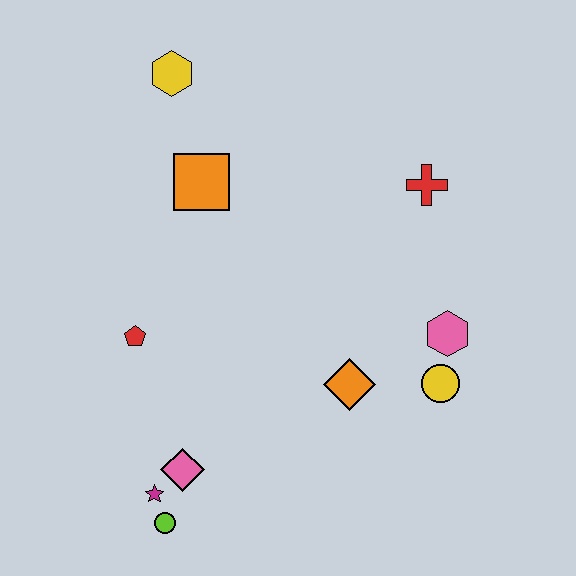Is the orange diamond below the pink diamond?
No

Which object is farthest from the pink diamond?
The yellow hexagon is farthest from the pink diamond.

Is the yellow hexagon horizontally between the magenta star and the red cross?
Yes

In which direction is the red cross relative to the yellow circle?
The red cross is above the yellow circle.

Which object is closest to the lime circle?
The magenta star is closest to the lime circle.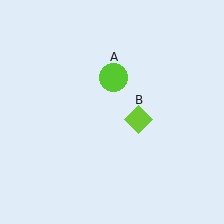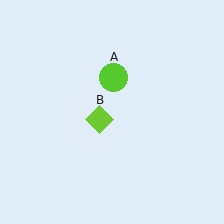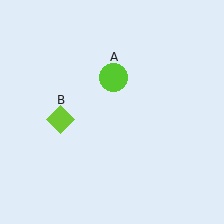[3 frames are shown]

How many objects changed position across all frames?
1 object changed position: lime diamond (object B).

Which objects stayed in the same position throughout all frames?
Lime circle (object A) remained stationary.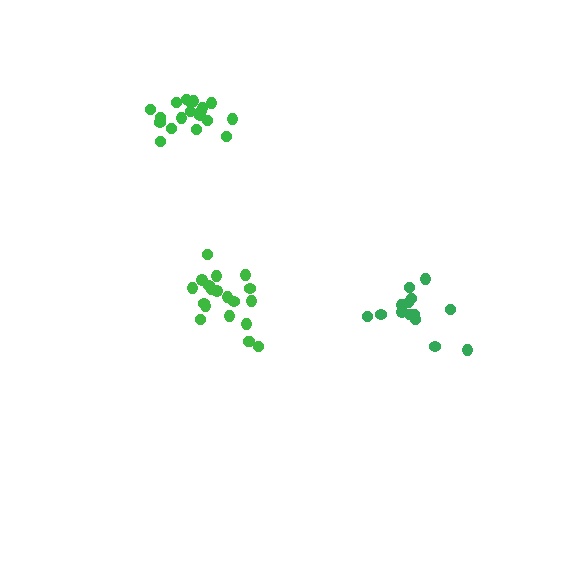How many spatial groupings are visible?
There are 3 spatial groupings.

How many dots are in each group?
Group 1: 14 dots, Group 2: 20 dots, Group 3: 19 dots (53 total).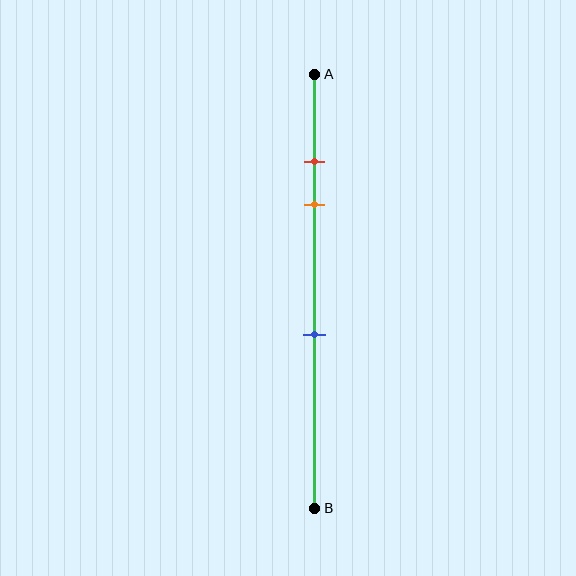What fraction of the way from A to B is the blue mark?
The blue mark is approximately 60% (0.6) of the way from A to B.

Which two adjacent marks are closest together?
The red and orange marks are the closest adjacent pair.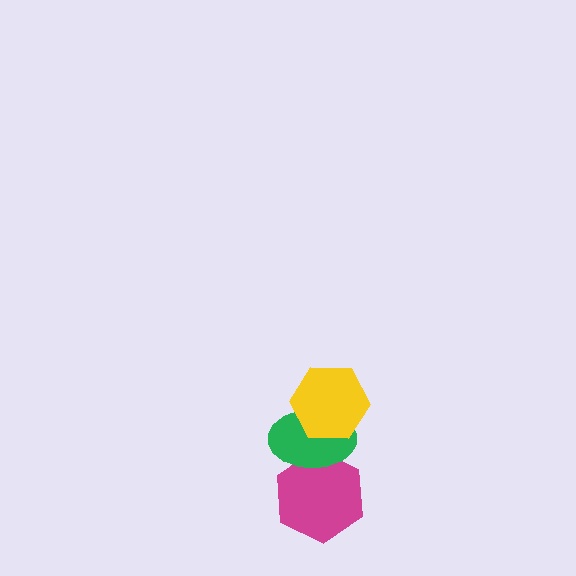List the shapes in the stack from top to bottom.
From top to bottom: the yellow hexagon, the green ellipse, the magenta hexagon.